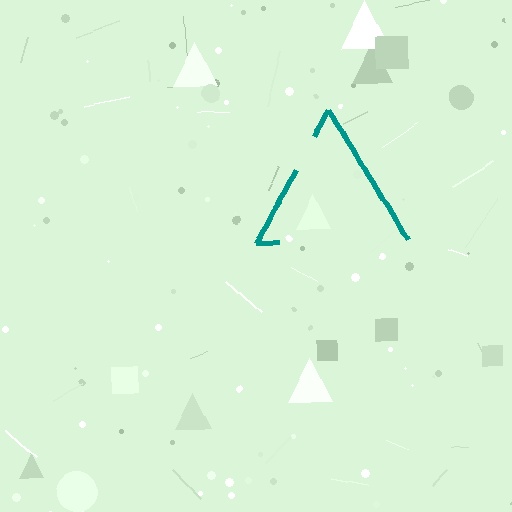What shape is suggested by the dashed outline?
The dashed outline suggests a triangle.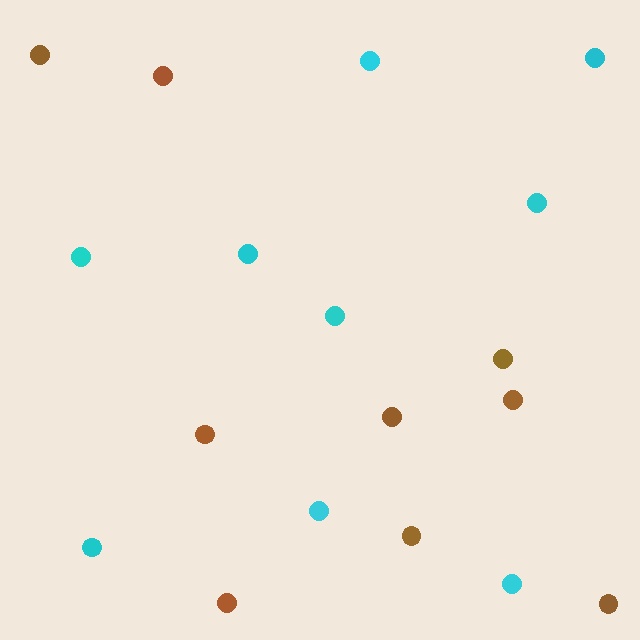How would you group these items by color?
There are 2 groups: one group of brown circles (9) and one group of cyan circles (9).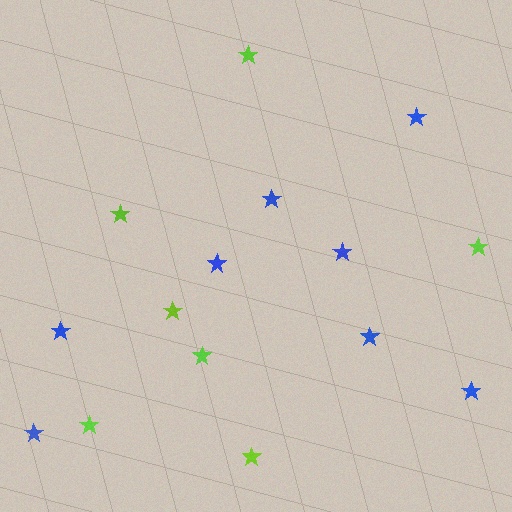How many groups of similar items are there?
There are 2 groups: one group of lime stars (7) and one group of blue stars (8).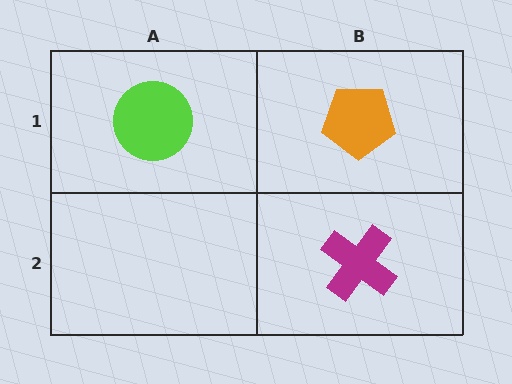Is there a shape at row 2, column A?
No, that cell is empty.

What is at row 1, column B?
An orange pentagon.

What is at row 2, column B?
A magenta cross.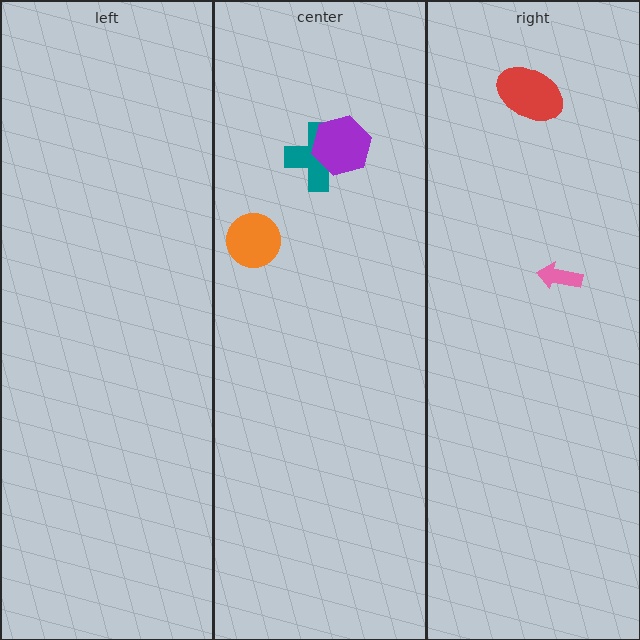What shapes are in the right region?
The pink arrow, the red ellipse.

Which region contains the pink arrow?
The right region.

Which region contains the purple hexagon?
The center region.